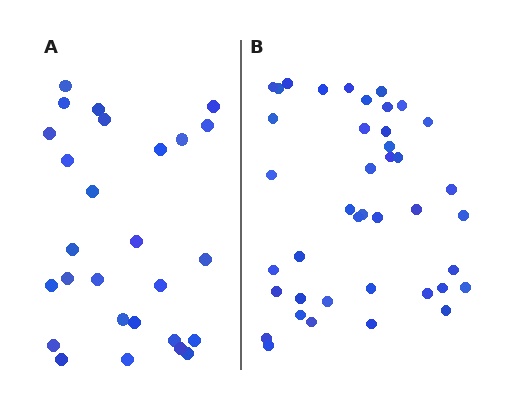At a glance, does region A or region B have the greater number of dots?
Region B (the right region) has more dots.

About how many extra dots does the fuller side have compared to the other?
Region B has approximately 15 more dots than region A.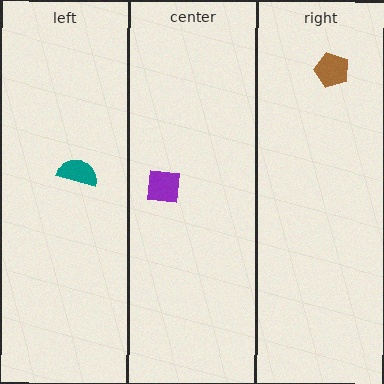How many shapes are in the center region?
1.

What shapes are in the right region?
The brown pentagon.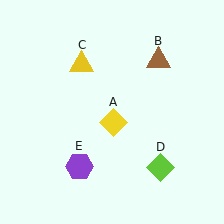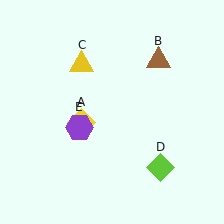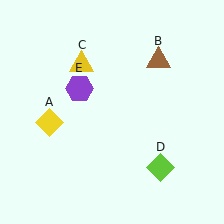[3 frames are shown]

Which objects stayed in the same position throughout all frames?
Brown triangle (object B) and yellow triangle (object C) and lime diamond (object D) remained stationary.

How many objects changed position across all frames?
2 objects changed position: yellow diamond (object A), purple hexagon (object E).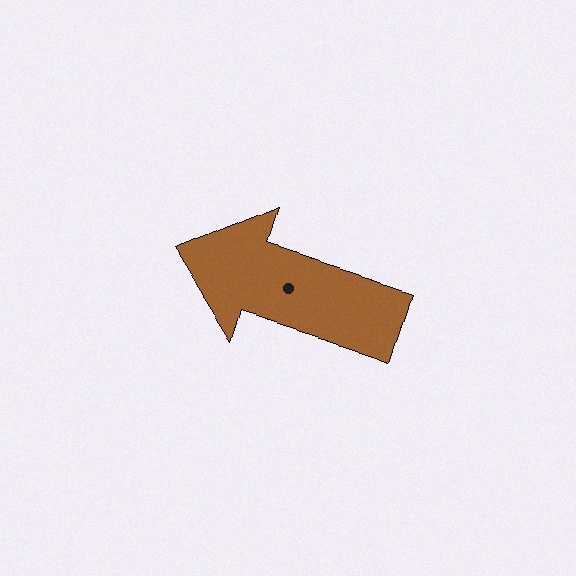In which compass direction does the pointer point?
West.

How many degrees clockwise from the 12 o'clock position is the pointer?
Approximately 287 degrees.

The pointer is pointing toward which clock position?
Roughly 10 o'clock.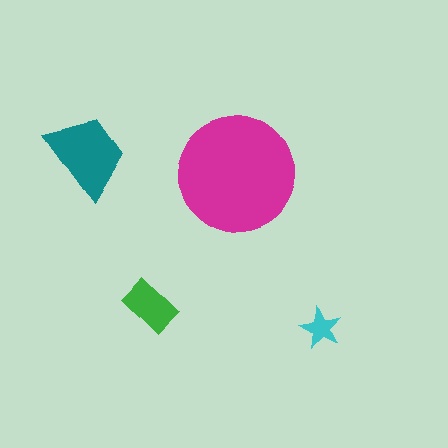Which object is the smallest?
The cyan star.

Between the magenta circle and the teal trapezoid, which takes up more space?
The magenta circle.